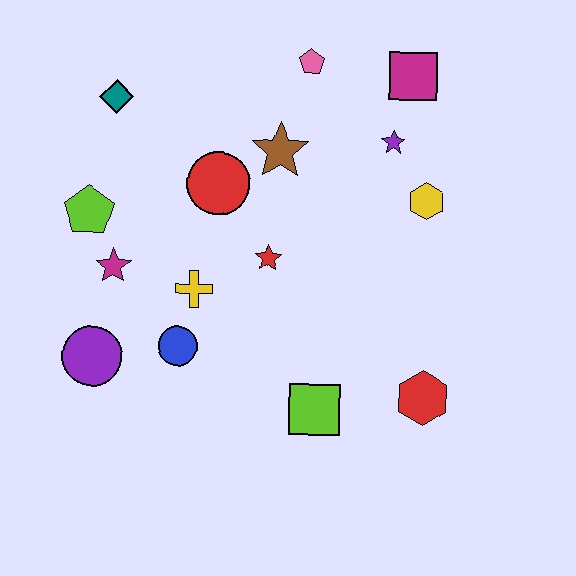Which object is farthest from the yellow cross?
The magenta square is farthest from the yellow cross.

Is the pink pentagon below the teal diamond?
No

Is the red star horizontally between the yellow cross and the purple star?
Yes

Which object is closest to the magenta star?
The lime pentagon is closest to the magenta star.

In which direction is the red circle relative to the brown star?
The red circle is to the left of the brown star.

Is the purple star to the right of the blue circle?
Yes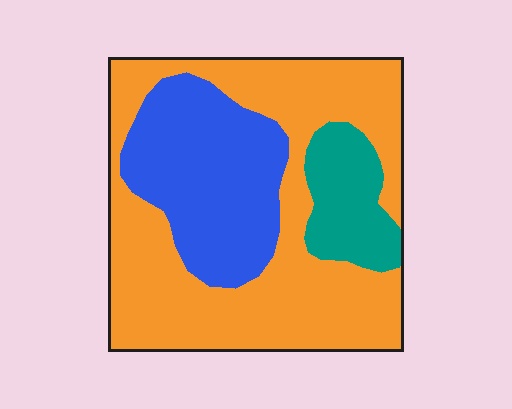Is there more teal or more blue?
Blue.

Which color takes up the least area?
Teal, at roughly 10%.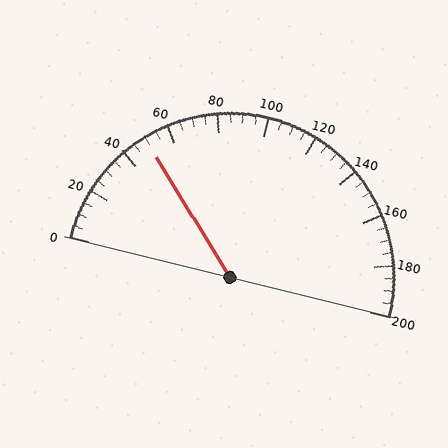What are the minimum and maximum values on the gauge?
The gauge ranges from 0 to 200.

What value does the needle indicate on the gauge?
The needle indicates approximately 50.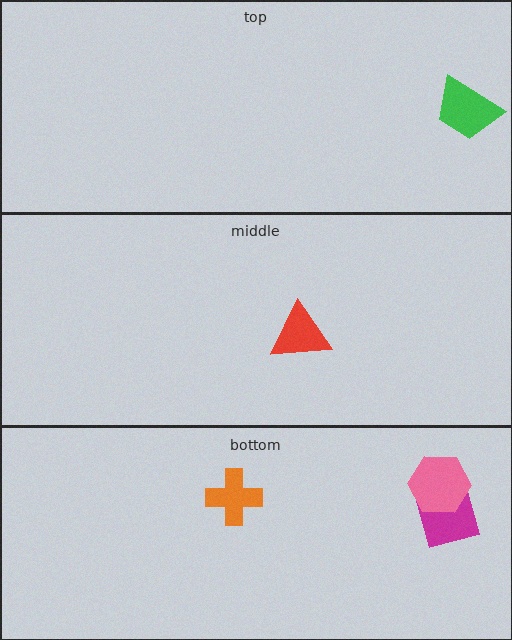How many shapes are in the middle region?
1.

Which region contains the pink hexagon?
The bottom region.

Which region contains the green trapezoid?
The top region.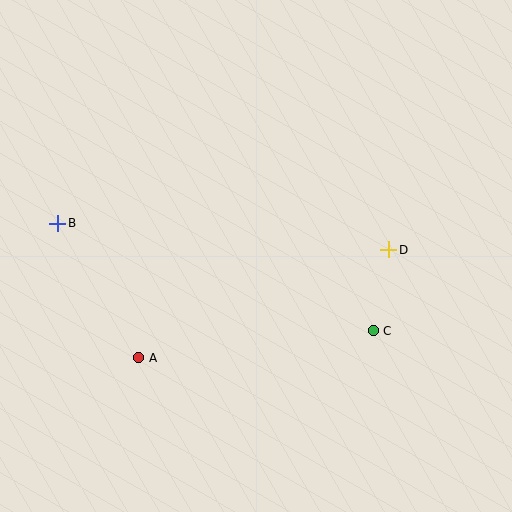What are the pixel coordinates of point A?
Point A is at (139, 358).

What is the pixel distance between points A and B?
The distance between A and B is 157 pixels.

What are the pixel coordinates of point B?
Point B is at (58, 223).